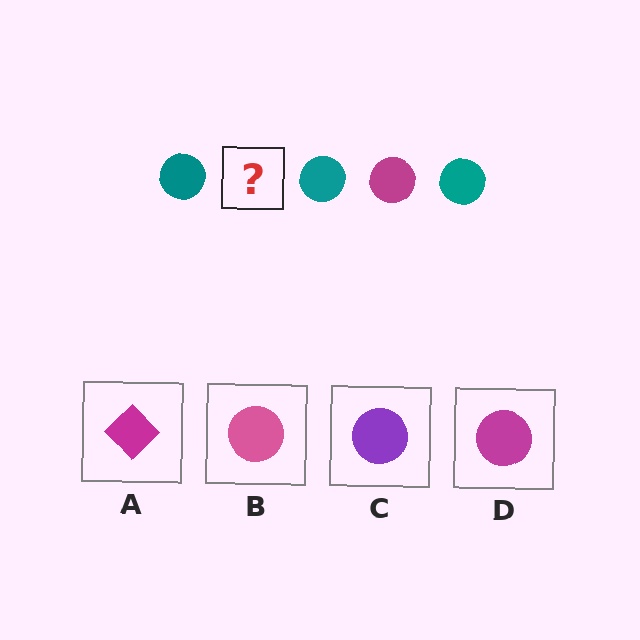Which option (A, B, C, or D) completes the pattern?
D.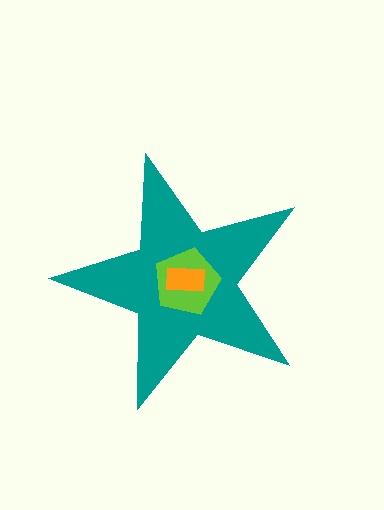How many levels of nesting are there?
3.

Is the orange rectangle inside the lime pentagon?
Yes.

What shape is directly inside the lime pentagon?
The orange rectangle.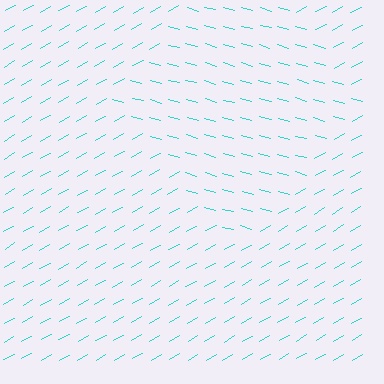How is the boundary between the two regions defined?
The boundary is defined purely by a change in line orientation (approximately 45 degrees difference). All lines are the same color and thickness.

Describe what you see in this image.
The image is filled with small cyan line segments. A diamond region in the image has lines oriented differently from the surrounding lines, creating a visible texture boundary.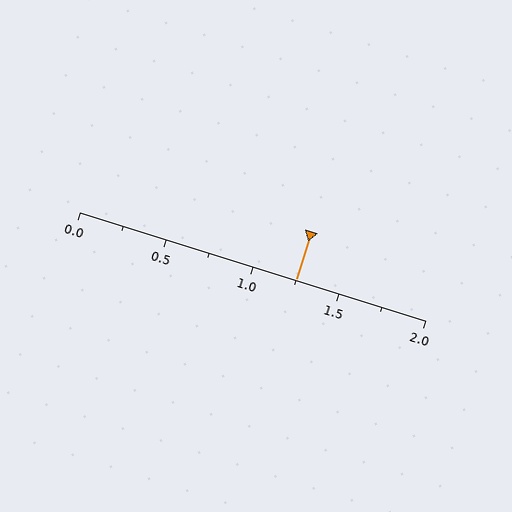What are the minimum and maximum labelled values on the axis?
The axis runs from 0.0 to 2.0.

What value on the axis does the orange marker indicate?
The marker indicates approximately 1.25.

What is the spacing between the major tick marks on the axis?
The major ticks are spaced 0.5 apart.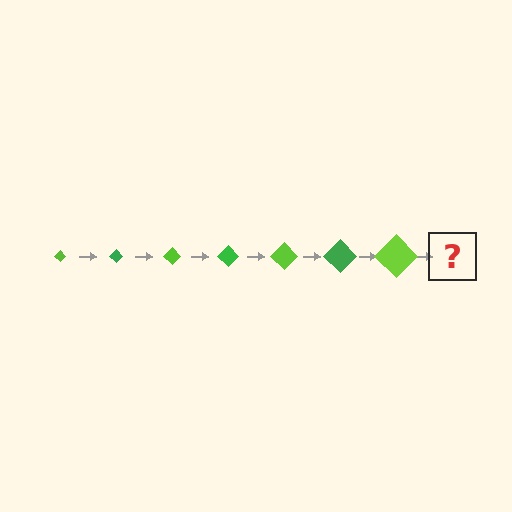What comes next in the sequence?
The next element should be a green diamond, larger than the previous one.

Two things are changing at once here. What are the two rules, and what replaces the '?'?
The two rules are that the diamond grows larger each step and the color cycles through lime and green. The '?' should be a green diamond, larger than the previous one.